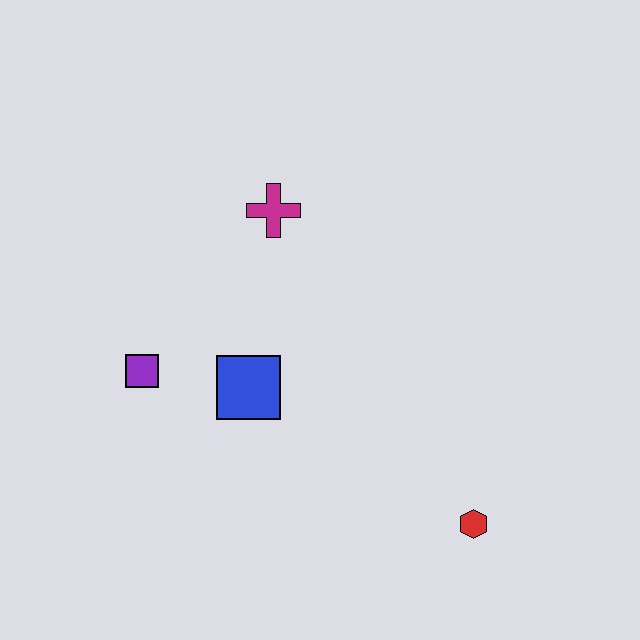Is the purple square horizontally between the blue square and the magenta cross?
No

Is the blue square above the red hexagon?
Yes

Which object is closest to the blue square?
The purple square is closest to the blue square.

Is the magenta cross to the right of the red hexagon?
No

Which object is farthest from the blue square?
The red hexagon is farthest from the blue square.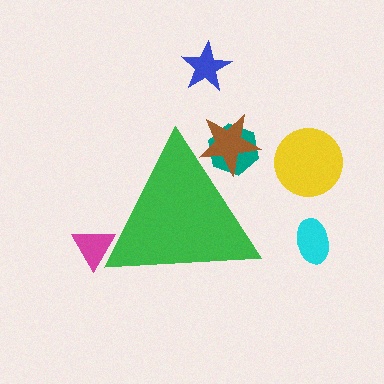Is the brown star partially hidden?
Yes, the brown star is partially hidden behind the green triangle.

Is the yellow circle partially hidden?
No, the yellow circle is fully visible.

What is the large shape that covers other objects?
A green triangle.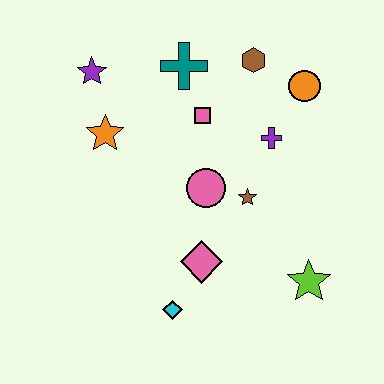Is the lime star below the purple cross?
Yes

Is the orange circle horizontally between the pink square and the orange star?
No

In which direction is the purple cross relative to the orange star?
The purple cross is to the right of the orange star.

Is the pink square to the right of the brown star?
No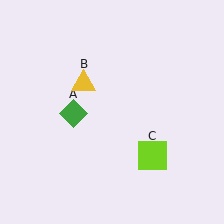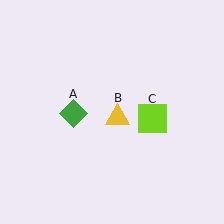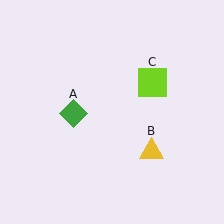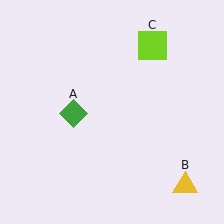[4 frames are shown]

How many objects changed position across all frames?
2 objects changed position: yellow triangle (object B), lime square (object C).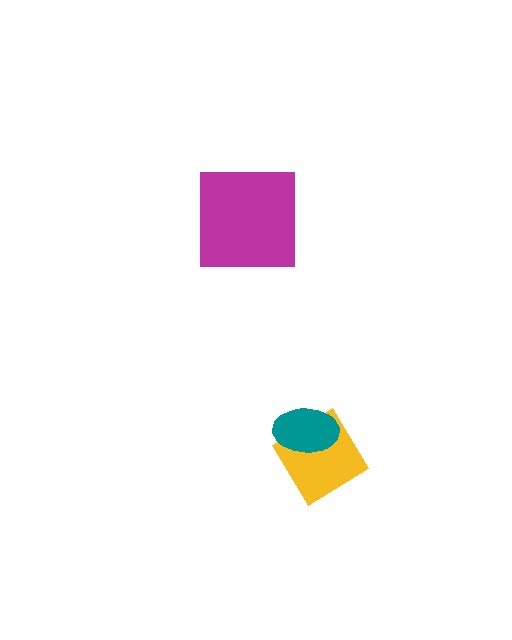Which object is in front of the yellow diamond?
The teal ellipse is in front of the yellow diamond.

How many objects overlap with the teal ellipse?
1 object overlaps with the teal ellipse.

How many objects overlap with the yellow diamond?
1 object overlaps with the yellow diamond.